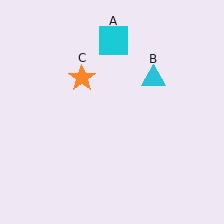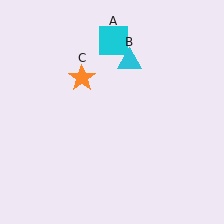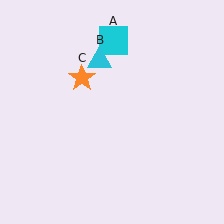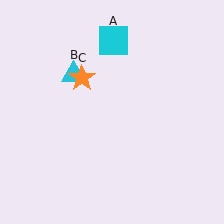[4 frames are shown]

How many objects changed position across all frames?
1 object changed position: cyan triangle (object B).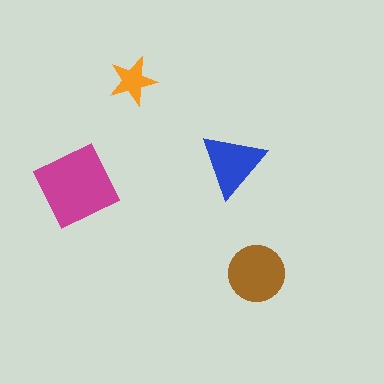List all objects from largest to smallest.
The magenta diamond, the brown circle, the blue triangle, the orange star.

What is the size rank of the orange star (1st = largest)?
4th.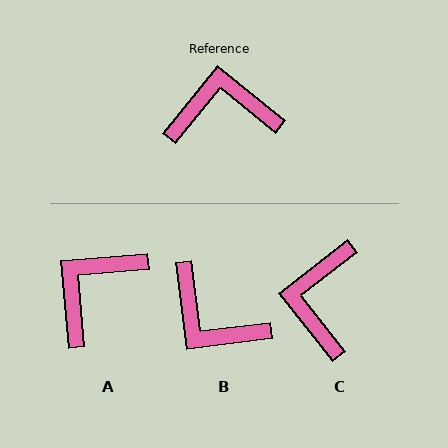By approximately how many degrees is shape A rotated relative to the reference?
Approximately 44 degrees counter-clockwise.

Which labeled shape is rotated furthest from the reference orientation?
B, about 136 degrees away.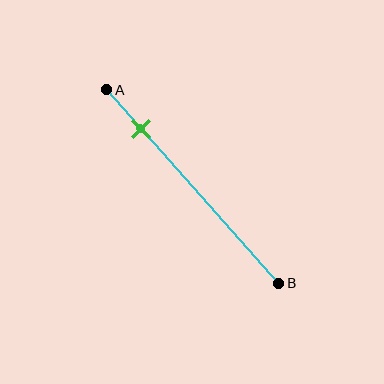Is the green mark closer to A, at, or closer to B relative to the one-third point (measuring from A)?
The green mark is closer to point A than the one-third point of segment AB.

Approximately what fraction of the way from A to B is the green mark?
The green mark is approximately 20% of the way from A to B.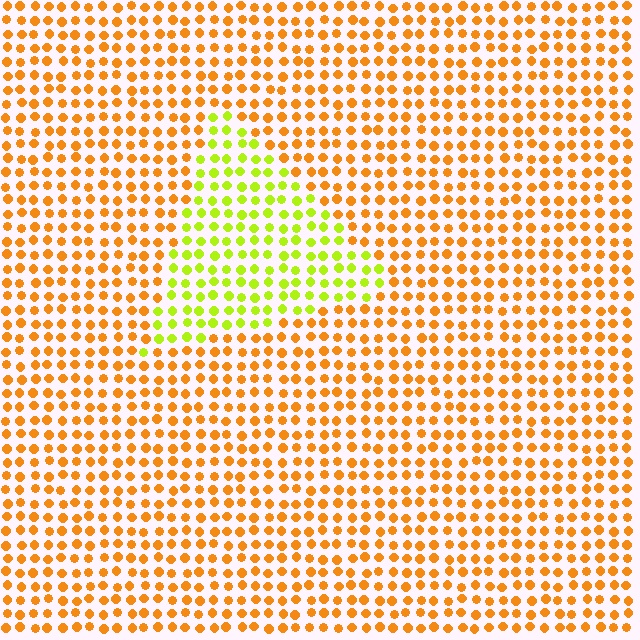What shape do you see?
I see a triangle.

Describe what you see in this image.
The image is filled with small orange elements in a uniform arrangement. A triangle-shaped region is visible where the elements are tinted to a slightly different hue, forming a subtle color boundary.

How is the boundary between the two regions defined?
The boundary is defined purely by a slight shift in hue (about 47 degrees). Spacing, size, and orientation are identical on both sides.